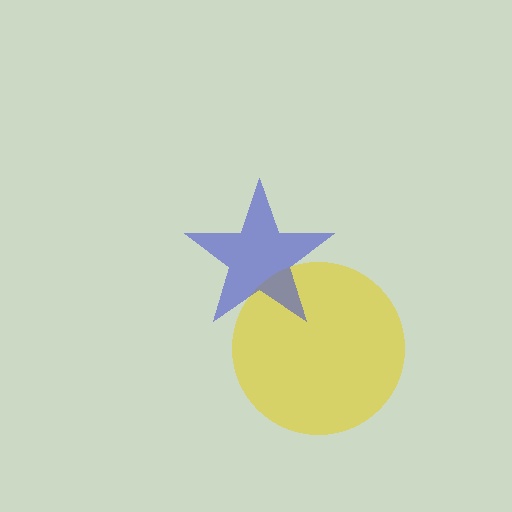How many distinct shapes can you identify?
There are 2 distinct shapes: a yellow circle, a blue star.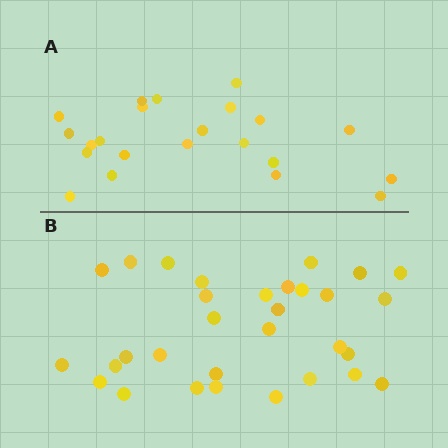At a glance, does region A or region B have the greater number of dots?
Region B (the bottom region) has more dots.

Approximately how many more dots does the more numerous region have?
Region B has roughly 8 or so more dots than region A.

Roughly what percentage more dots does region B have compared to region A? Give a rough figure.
About 40% more.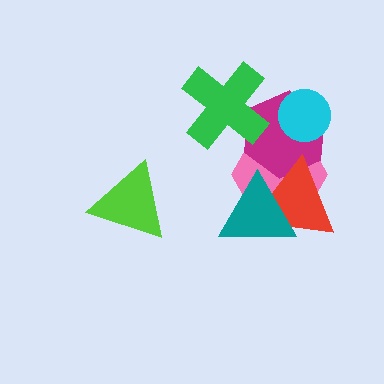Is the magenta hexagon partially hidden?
Yes, it is partially covered by another shape.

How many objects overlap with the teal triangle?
2 objects overlap with the teal triangle.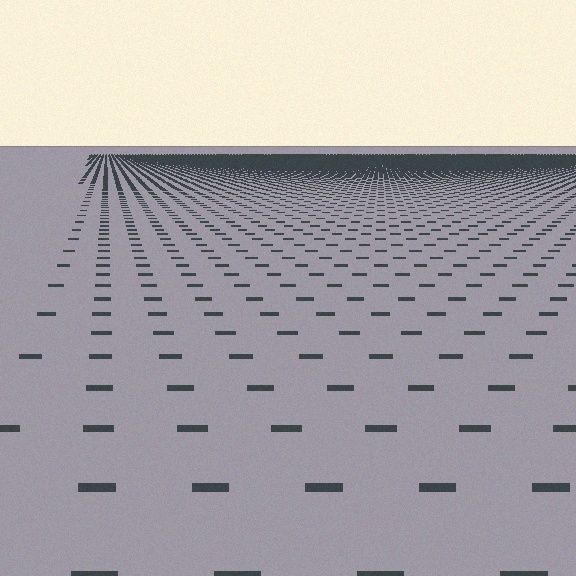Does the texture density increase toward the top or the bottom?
Density increases toward the top.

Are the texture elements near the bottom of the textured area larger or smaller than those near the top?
Larger. Near the bottom, elements are closer to the viewer and appear at a bigger on-screen size.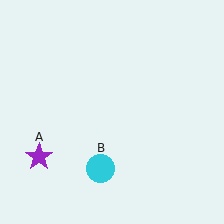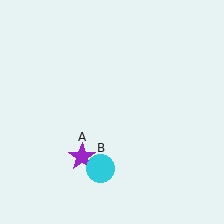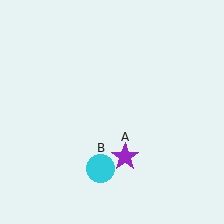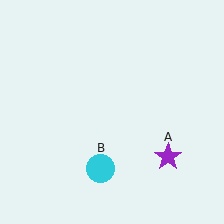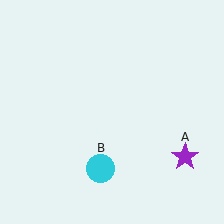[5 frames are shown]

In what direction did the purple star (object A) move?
The purple star (object A) moved right.